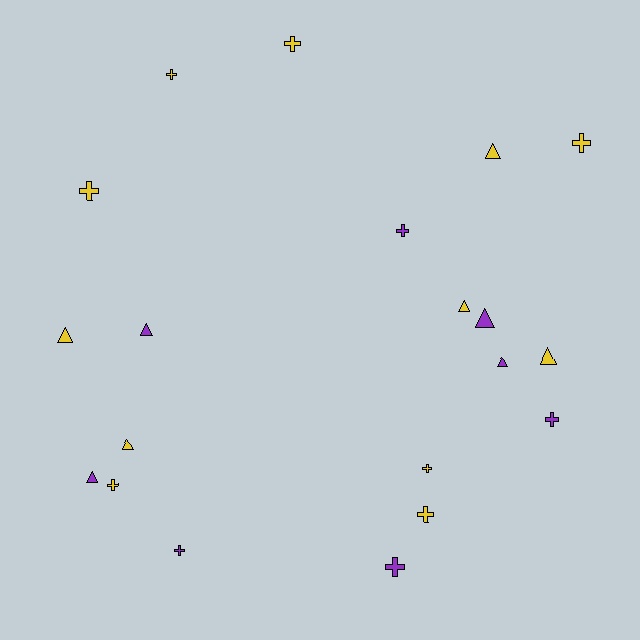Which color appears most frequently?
Yellow, with 12 objects.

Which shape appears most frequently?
Cross, with 11 objects.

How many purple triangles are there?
There are 4 purple triangles.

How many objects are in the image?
There are 20 objects.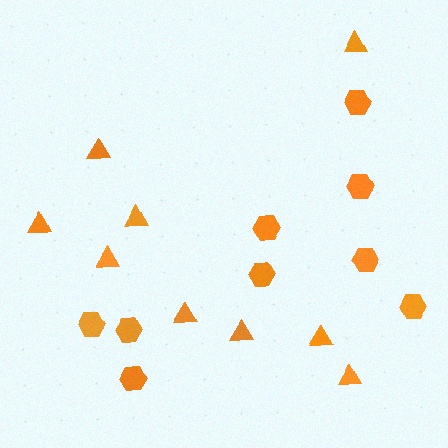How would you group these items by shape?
There are 2 groups: one group of hexagons (9) and one group of triangles (9).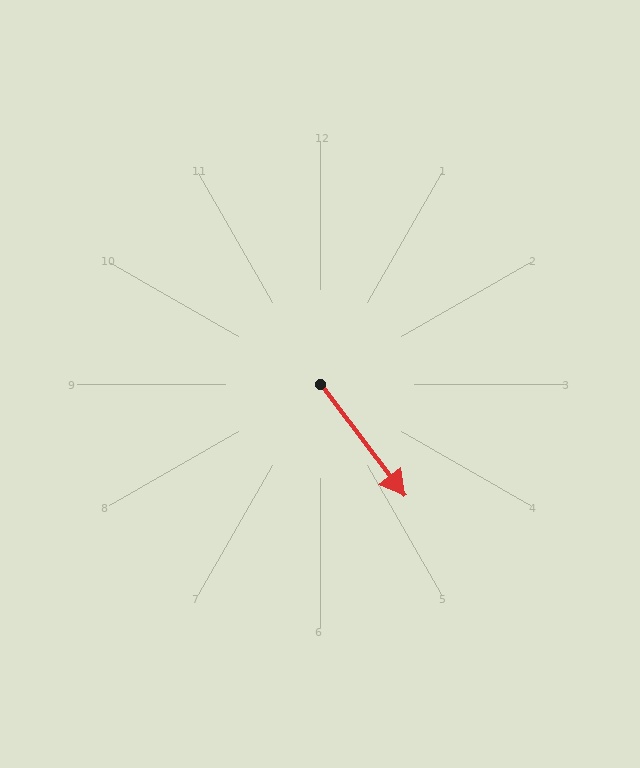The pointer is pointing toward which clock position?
Roughly 5 o'clock.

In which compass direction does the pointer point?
Southeast.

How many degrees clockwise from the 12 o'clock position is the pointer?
Approximately 143 degrees.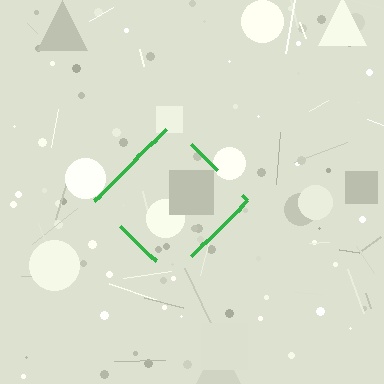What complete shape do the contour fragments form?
The contour fragments form a diamond.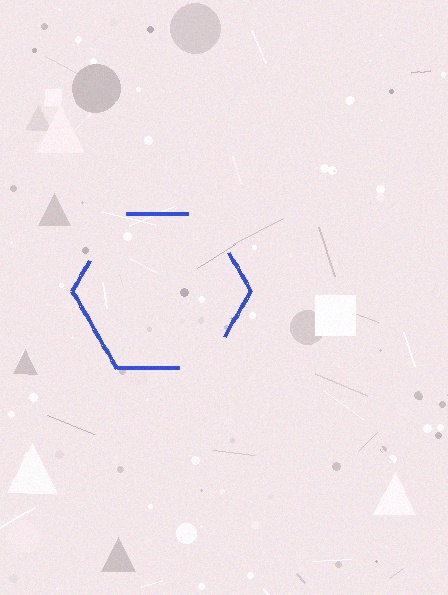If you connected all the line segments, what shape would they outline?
They would outline a hexagon.